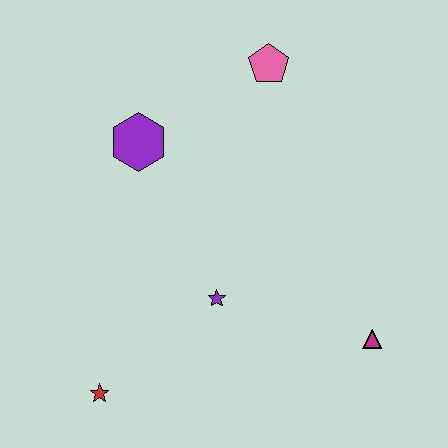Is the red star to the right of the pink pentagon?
No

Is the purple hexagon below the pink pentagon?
Yes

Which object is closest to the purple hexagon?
The pink pentagon is closest to the purple hexagon.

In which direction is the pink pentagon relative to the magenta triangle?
The pink pentagon is above the magenta triangle.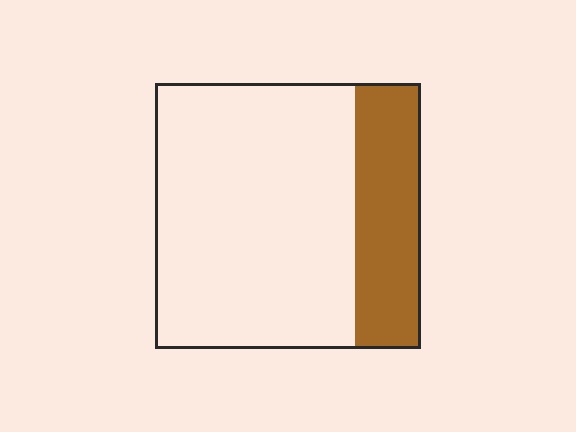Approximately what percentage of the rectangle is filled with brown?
Approximately 25%.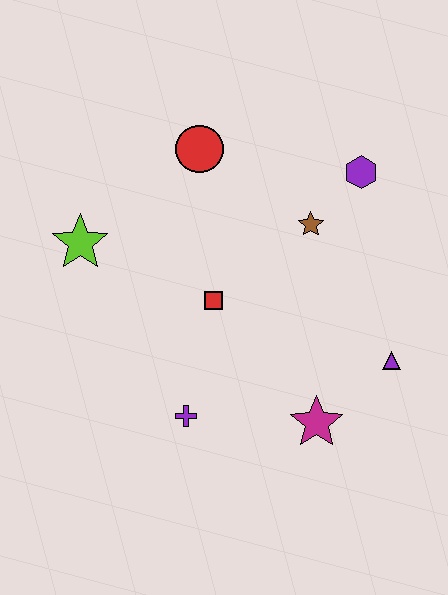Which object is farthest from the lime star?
The purple triangle is farthest from the lime star.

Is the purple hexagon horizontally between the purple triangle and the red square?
Yes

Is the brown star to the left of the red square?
No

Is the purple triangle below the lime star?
Yes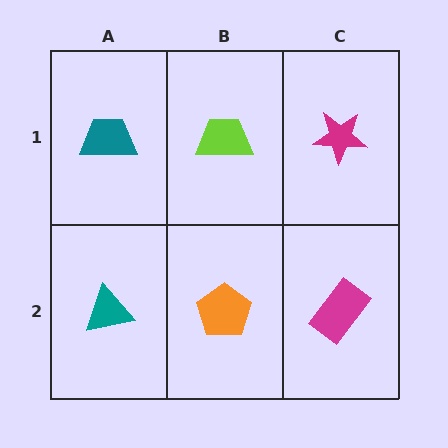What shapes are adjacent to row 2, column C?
A magenta star (row 1, column C), an orange pentagon (row 2, column B).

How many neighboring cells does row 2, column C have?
2.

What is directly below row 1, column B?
An orange pentagon.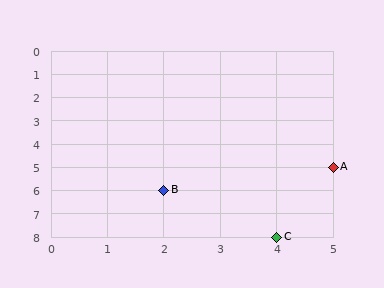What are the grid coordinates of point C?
Point C is at grid coordinates (4, 8).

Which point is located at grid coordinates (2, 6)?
Point B is at (2, 6).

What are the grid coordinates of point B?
Point B is at grid coordinates (2, 6).